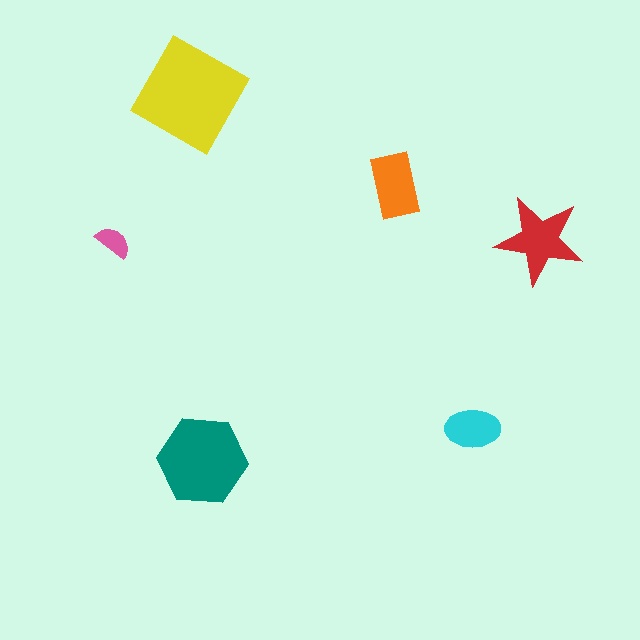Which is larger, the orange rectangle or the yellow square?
The yellow square.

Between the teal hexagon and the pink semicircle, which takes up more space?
The teal hexagon.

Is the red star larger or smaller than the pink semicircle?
Larger.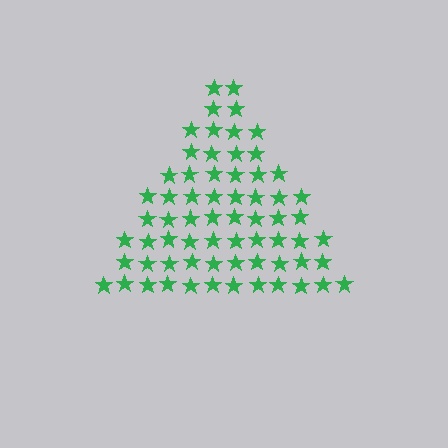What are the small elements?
The small elements are stars.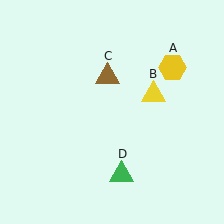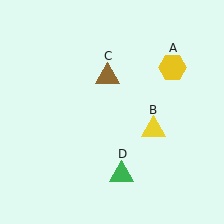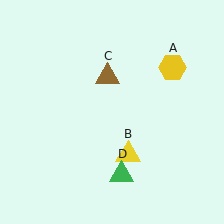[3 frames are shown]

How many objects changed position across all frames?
1 object changed position: yellow triangle (object B).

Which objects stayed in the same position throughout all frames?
Yellow hexagon (object A) and brown triangle (object C) and green triangle (object D) remained stationary.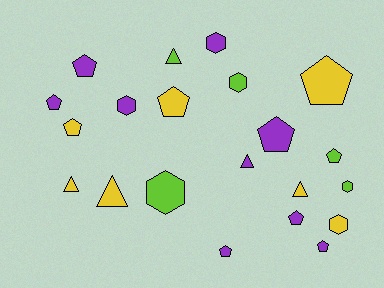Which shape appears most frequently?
Pentagon, with 10 objects.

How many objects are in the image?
There are 21 objects.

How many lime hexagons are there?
There are 3 lime hexagons.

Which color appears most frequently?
Purple, with 9 objects.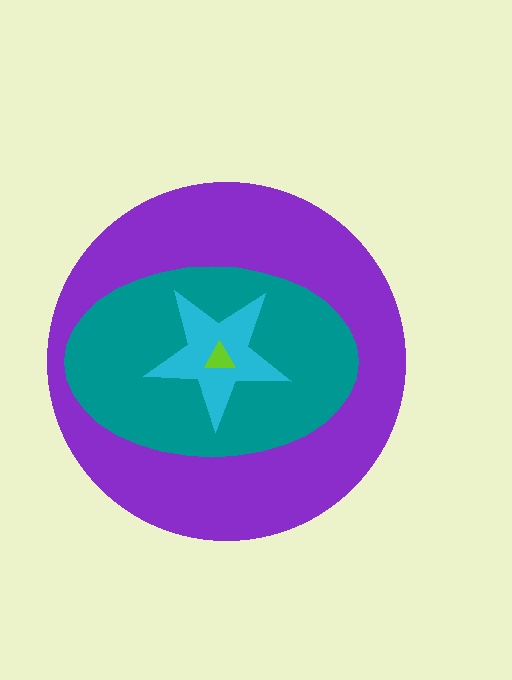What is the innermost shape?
The lime triangle.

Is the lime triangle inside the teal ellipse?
Yes.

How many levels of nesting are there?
4.